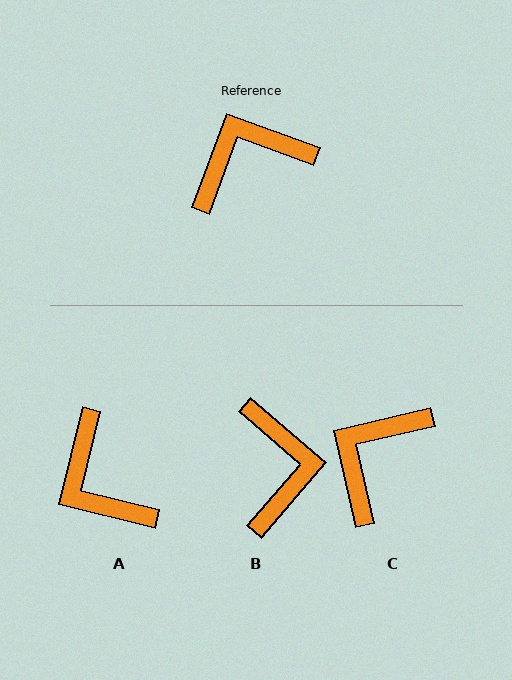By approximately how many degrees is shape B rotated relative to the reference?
Approximately 111 degrees clockwise.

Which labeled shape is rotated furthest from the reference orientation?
B, about 111 degrees away.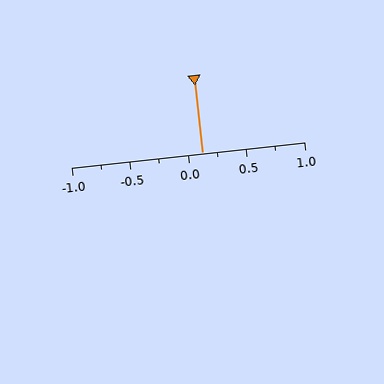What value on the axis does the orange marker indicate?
The marker indicates approximately 0.12.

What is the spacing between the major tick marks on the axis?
The major ticks are spaced 0.5 apart.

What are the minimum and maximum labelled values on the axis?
The axis runs from -1.0 to 1.0.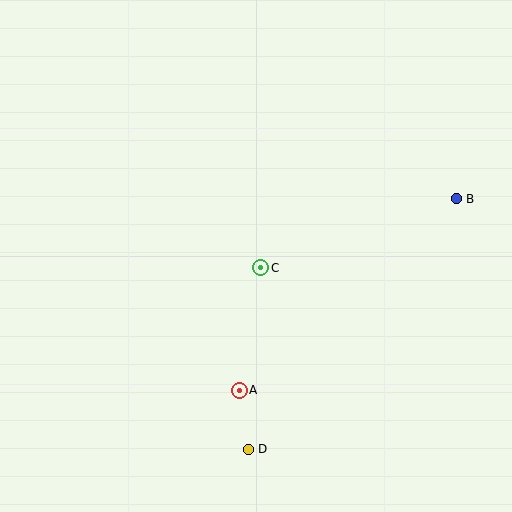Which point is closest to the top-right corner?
Point B is closest to the top-right corner.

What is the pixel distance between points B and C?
The distance between B and C is 207 pixels.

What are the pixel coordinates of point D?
Point D is at (248, 449).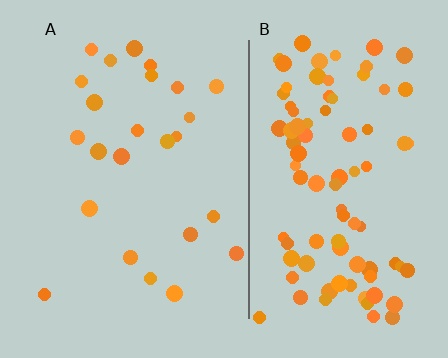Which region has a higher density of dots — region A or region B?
B (the right).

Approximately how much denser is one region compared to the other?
Approximately 3.9× — region B over region A.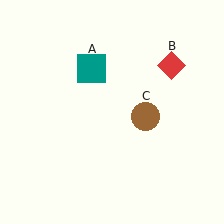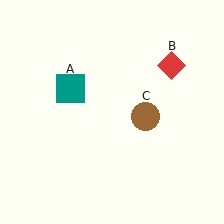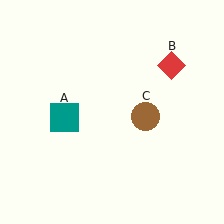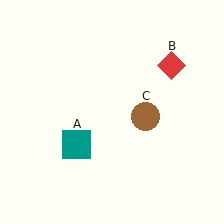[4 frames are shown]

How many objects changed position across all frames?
1 object changed position: teal square (object A).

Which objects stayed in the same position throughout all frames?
Red diamond (object B) and brown circle (object C) remained stationary.